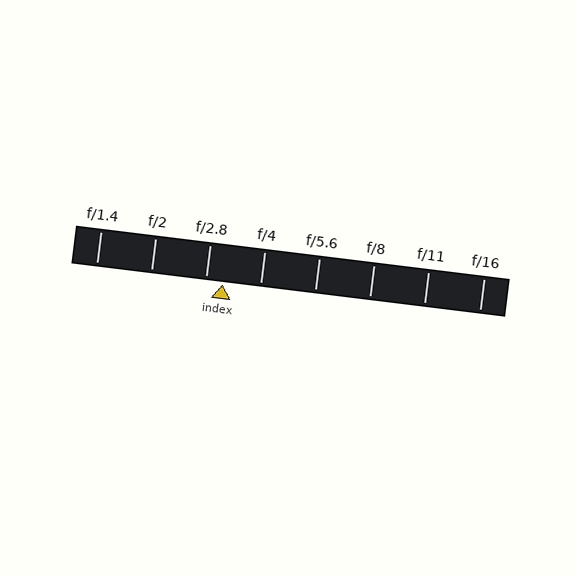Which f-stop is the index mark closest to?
The index mark is closest to f/2.8.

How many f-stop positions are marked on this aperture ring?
There are 8 f-stop positions marked.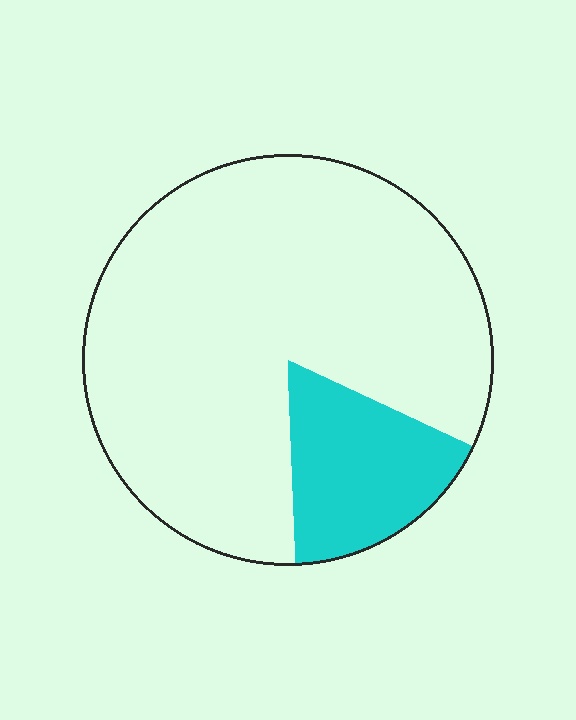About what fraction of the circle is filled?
About one sixth (1/6).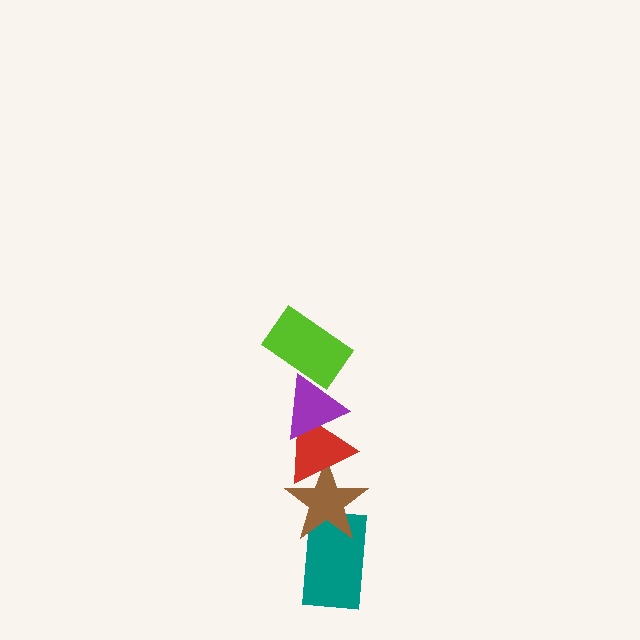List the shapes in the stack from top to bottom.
From top to bottom: the lime rectangle, the purple triangle, the red triangle, the brown star, the teal rectangle.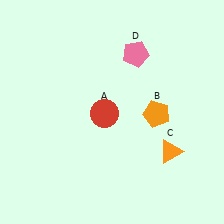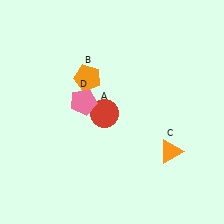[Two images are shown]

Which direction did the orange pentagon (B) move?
The orange pentagon (B) moved left.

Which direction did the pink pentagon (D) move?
The pink pentagon (D) moved left.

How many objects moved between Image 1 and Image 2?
2 objects moved between the two images.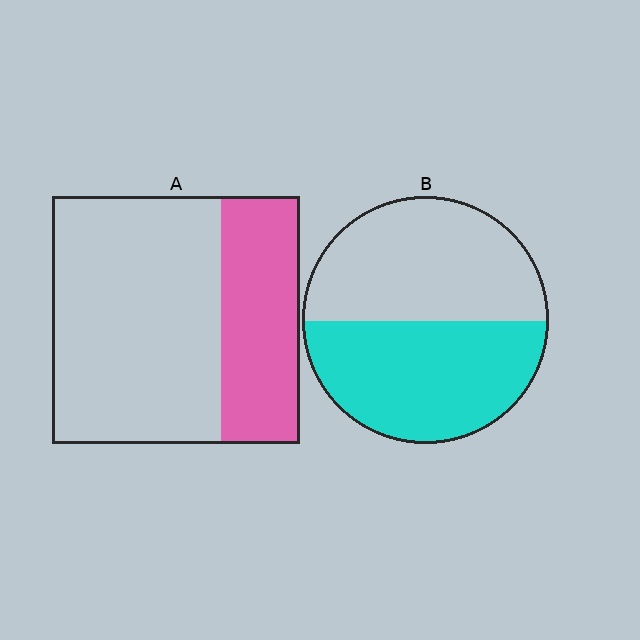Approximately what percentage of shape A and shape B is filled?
A is approximately 30% and B is approximately 50%.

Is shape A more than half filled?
No.